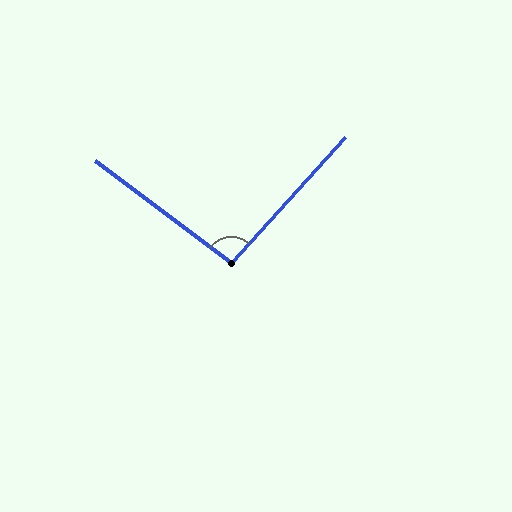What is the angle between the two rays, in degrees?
Approximately 95 degrees.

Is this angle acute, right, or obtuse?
It is obtuse.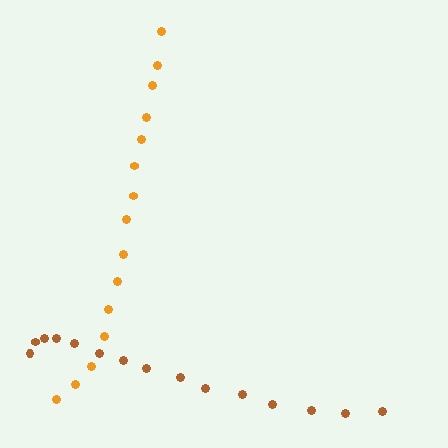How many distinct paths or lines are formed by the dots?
There are 2 distinct paths.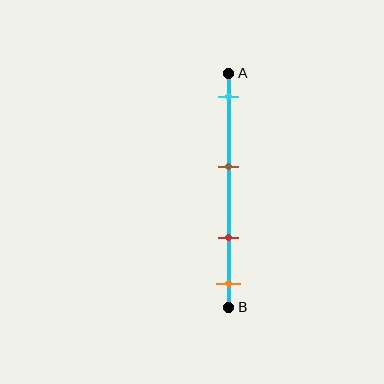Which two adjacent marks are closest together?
The red and orange marks are the closest adjacent pair.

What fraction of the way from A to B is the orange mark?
The orange mark is approximately 90% (0.9) of the way from A to B.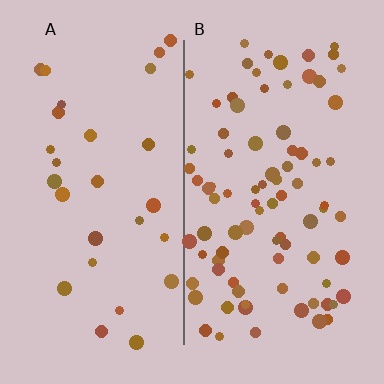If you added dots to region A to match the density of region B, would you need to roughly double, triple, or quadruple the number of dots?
Approximately triple.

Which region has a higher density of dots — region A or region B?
B (the right).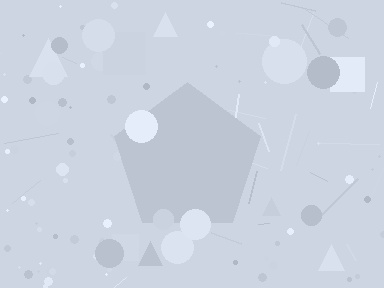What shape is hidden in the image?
A pentagon is hidden in the image.